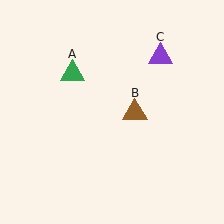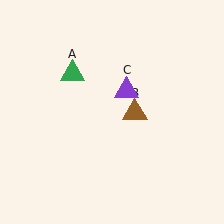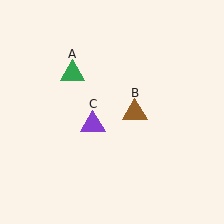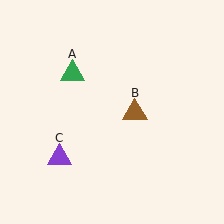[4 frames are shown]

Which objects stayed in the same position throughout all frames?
Green triangle (object A) and brown triangle (object B) remained stationary.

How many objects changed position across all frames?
1 object changed position: purple triangle (object C).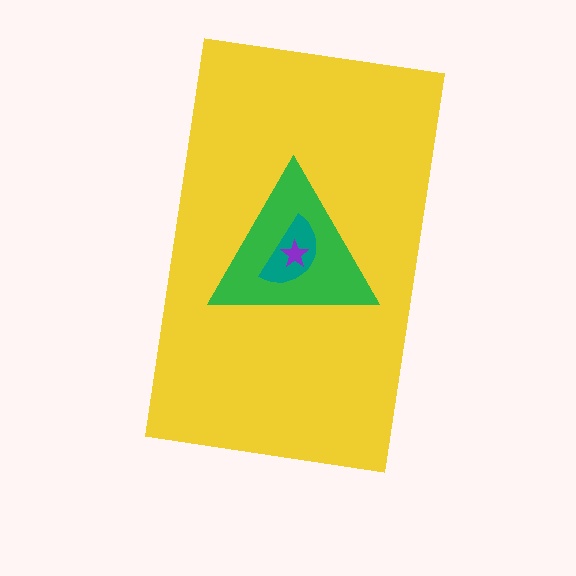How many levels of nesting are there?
4.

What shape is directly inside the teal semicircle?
The purple star.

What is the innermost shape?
The purple star.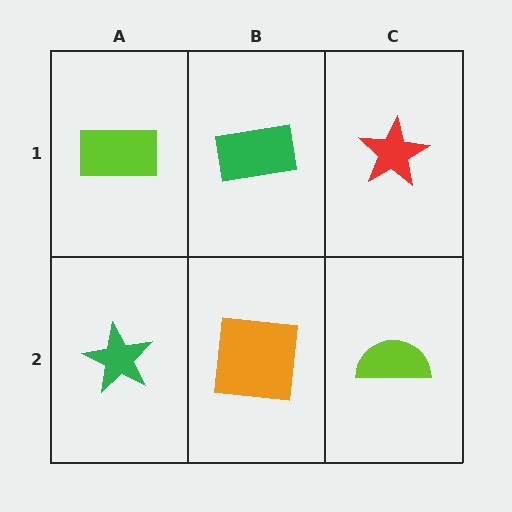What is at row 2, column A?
A green star.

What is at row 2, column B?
An orange square.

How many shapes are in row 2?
3 shapes.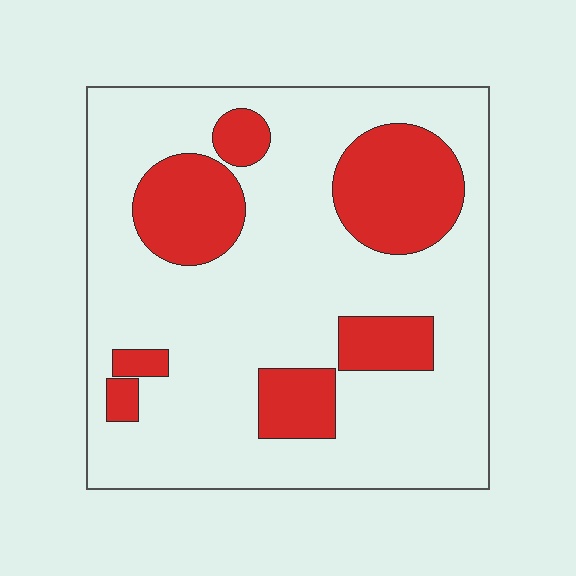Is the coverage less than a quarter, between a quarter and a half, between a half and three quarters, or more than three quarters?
Less than a quarter.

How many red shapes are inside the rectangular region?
7.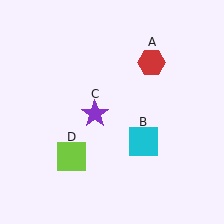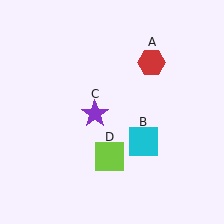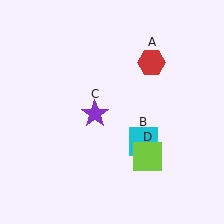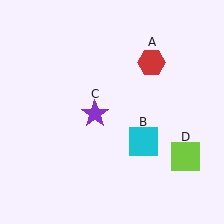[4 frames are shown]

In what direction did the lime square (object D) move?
The lime square (object D) moved right.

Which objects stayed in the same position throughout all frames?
Red hexagon (object A) and cyan square (object B) and purple star (object C) remained stationary.